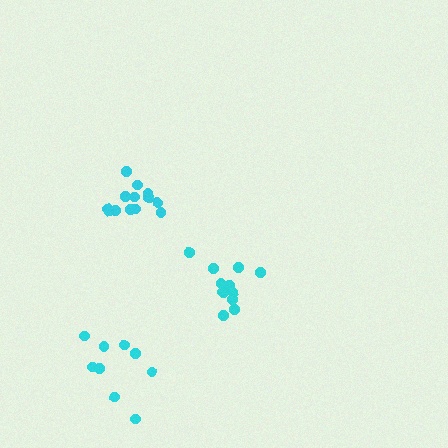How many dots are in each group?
Group 1: 11 dots, Group 2: 9 dots, Group 3: 13 dots (33 total).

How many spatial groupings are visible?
There are 3 spatial groupings.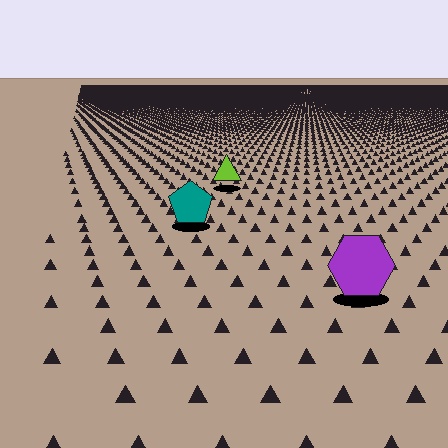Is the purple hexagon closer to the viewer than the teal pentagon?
Yes. The purple hexagon is closer — you can tell from the texture gradient: the ground texture is coarser near it.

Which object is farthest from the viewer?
The lime triangle is farthest from the viewer. It appears smaller and the ground texture around it is denser.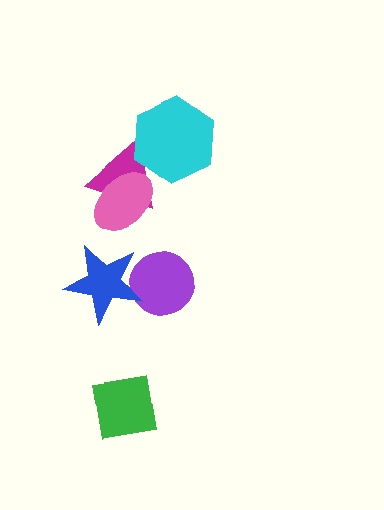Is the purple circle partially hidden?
Yes, it is partially covered by another shape.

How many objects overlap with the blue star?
1 object overlaps with the blue star.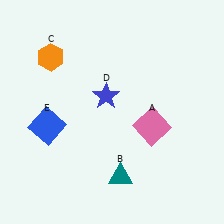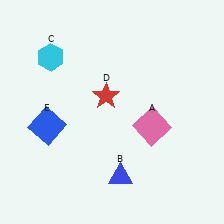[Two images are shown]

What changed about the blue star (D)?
In Image 1, D is blue. In Image 2, it changed to red.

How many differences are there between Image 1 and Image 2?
There are 3 differences between the two images.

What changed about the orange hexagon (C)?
In Image 1, C is orange. In Image 2, it changed to cyan.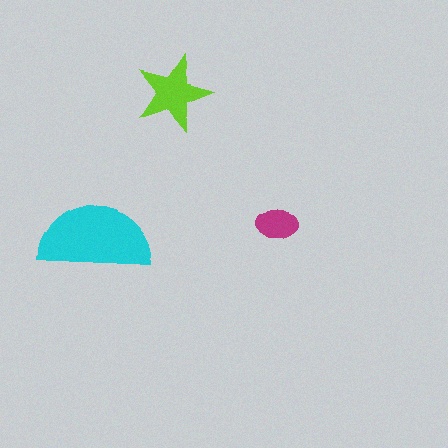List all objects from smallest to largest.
The magenta ellipse, the lime star, the cyan semicircle.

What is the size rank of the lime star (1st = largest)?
2nd.